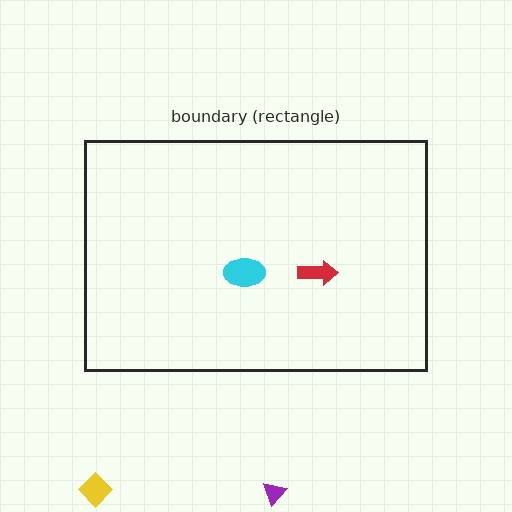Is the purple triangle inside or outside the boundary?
Outside.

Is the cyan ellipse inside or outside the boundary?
Inside.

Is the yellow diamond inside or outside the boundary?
Outside.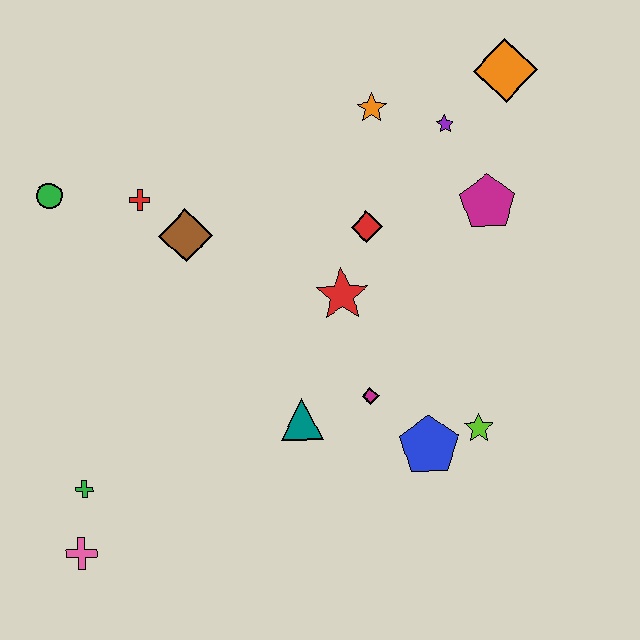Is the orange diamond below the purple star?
No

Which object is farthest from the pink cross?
The orange diamond is farthest from the pink cross.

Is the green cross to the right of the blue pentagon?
No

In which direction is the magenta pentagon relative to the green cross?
The magenta pentagon is to the right of the green cross.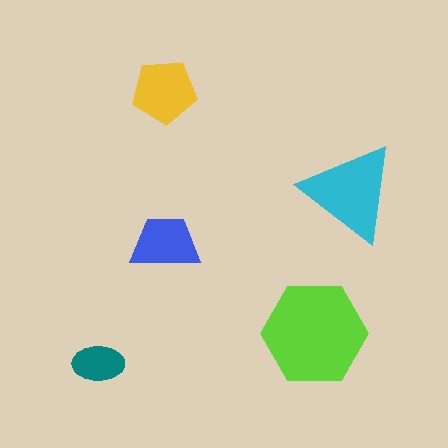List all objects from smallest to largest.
The teal ellipse, the blue trapezoid, the yellow pentagon, the cyan triangle, the lime hexagon.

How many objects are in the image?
There are 5 objects in the image.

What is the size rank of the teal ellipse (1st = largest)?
5th.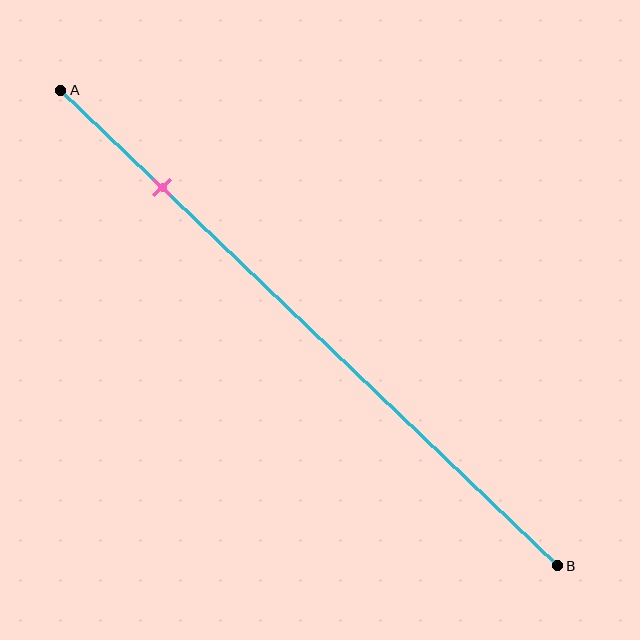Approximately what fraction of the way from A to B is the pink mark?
The pink mark is approximately 20% of the way from A to B.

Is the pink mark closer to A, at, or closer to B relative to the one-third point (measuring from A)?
The pink mark is closer to point A than the one-third point of segment AB.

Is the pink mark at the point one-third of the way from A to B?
No, the mark is at about 20% from A, not at the 33% one-third point.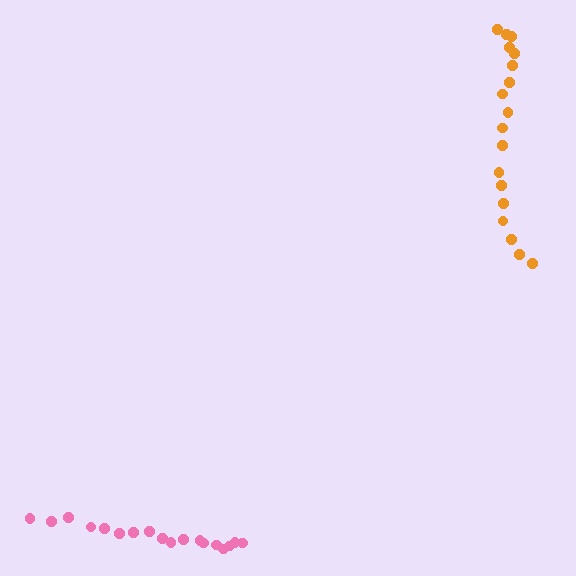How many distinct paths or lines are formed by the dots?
There are 2 distinct paths.